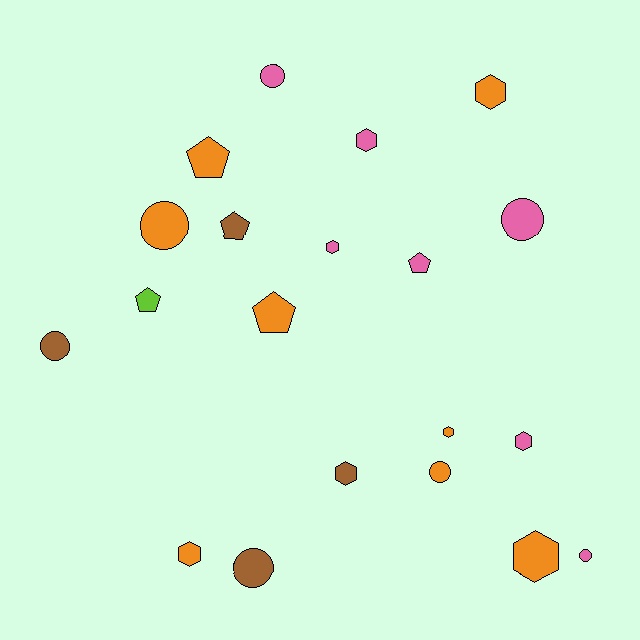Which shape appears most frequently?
Hexagon, with 8 objects.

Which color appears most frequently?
Orange, with 8 objects.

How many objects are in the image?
There are 20 objects.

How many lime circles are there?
There are no lime circles.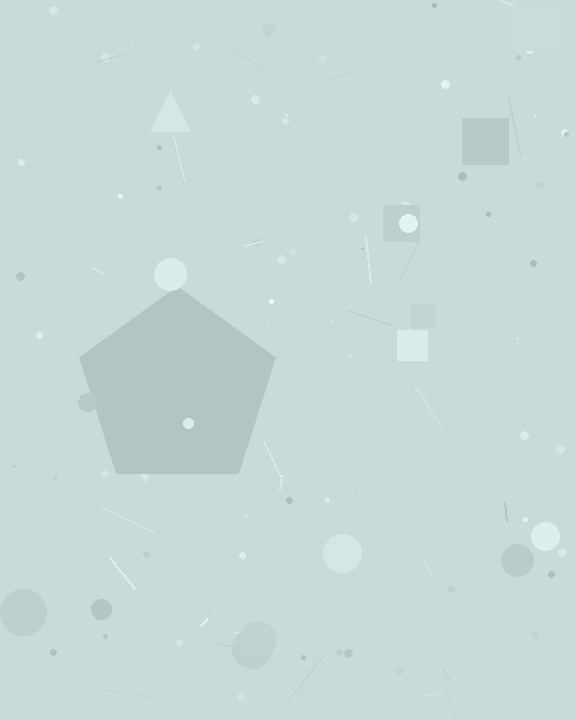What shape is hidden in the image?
A pentagon is hidden in the image.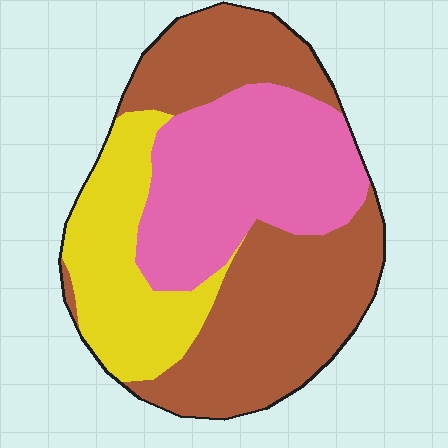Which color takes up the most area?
Brown, at roughly 45%.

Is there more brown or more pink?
Brown.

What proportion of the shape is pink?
Pink covers roughly 35% of the shape.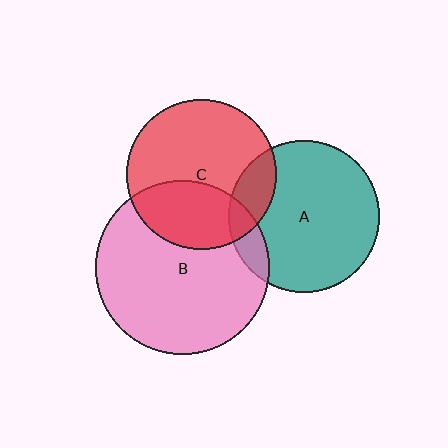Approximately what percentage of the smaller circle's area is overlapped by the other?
Approximately 10%.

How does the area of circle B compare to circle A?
Approximately 1.3 times.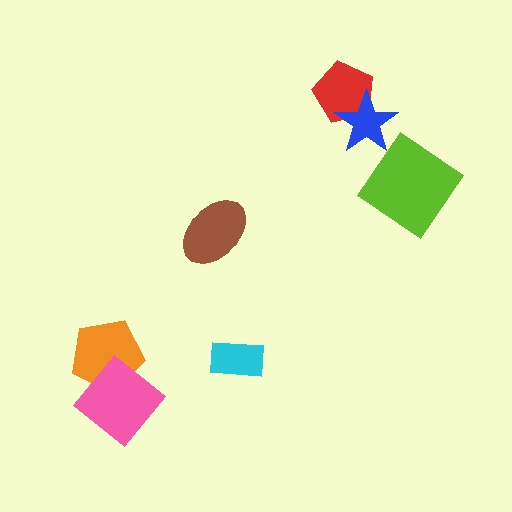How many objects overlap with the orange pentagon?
1 object overlaps with the orange pentagon.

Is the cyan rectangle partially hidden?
No, no other shape covers it.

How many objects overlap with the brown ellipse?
0 objects overlap with the brown ellipse.